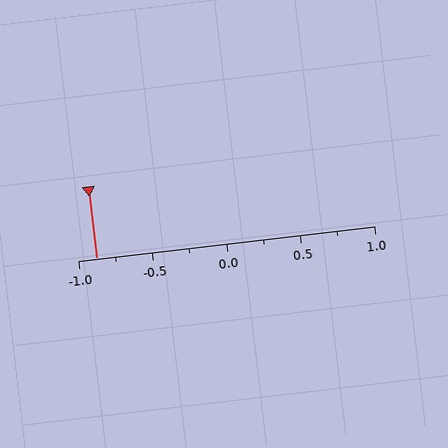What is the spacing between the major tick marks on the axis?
The major ticks are spaced 0.5 apart.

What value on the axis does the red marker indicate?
The marker indicates approximately -0.88.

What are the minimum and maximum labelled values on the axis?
The axis runs from -1.0 to 1.0.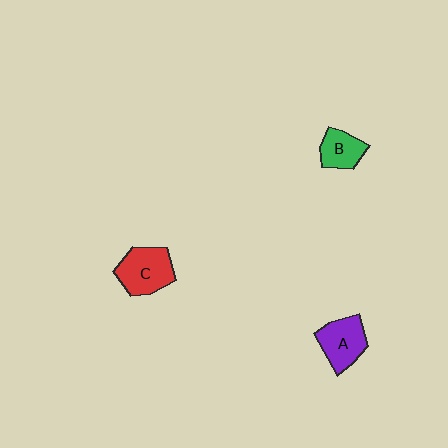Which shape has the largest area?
Shape C (red).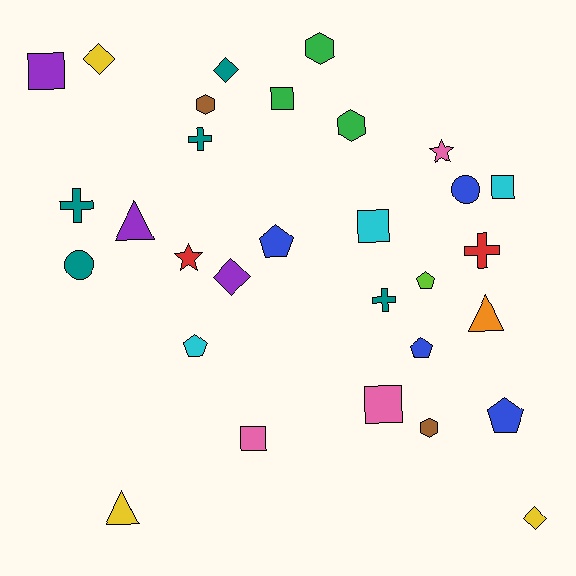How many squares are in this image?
There are 6 squares.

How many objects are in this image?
There are 30 objects.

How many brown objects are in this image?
There are 2 brown objects.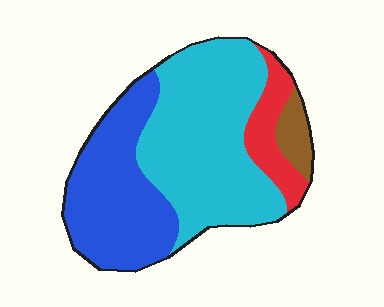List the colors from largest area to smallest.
From largest to smallest: cyan, blue, red, brown.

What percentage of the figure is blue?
Blue takes up about one third (1/3) of the figure.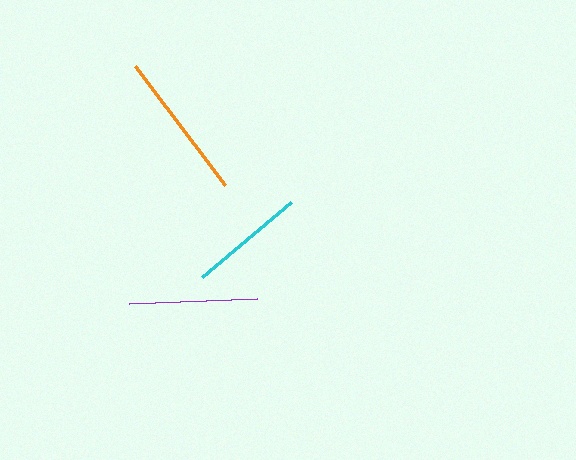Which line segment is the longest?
The orange line is the longest at approximately 149 pixels.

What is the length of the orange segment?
The orange segment is approximately 149 pixels long.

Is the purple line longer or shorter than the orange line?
The orange line is longer than the purple line.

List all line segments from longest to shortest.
From longest to shortest: orange, purple, cyan.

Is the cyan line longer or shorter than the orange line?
The orange line is longer than the cyan line.